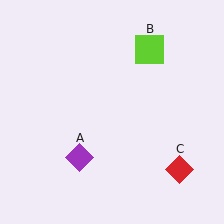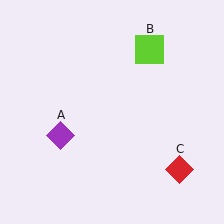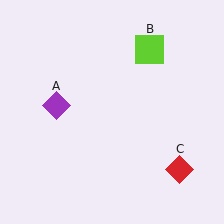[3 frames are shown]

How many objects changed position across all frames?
1 object changed position: purple diamond (object A).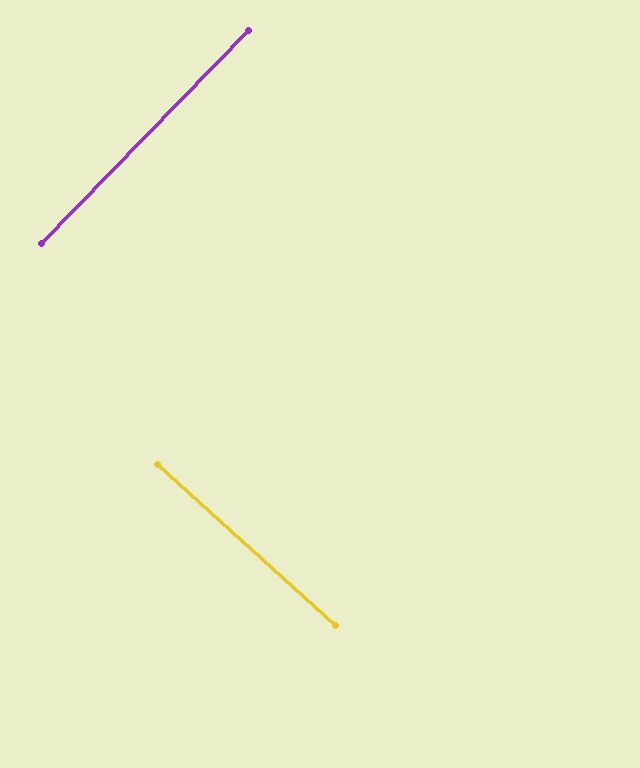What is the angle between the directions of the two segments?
Approximately 88 degrees.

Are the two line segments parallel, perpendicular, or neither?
Perpendicular — they meet at approximately 88°.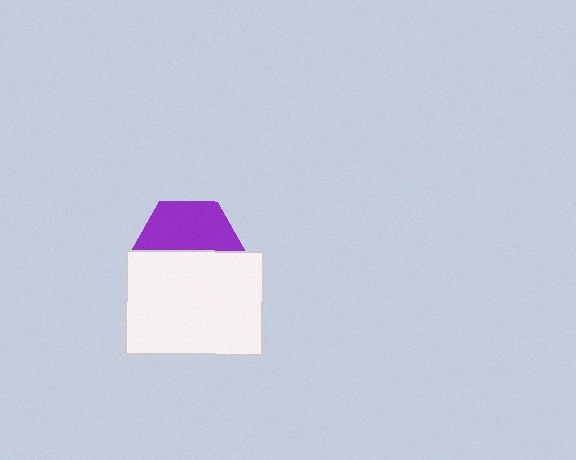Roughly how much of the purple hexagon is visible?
About half of it is visible (roughly 48%).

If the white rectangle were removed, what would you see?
You would see the complete purple hexagon.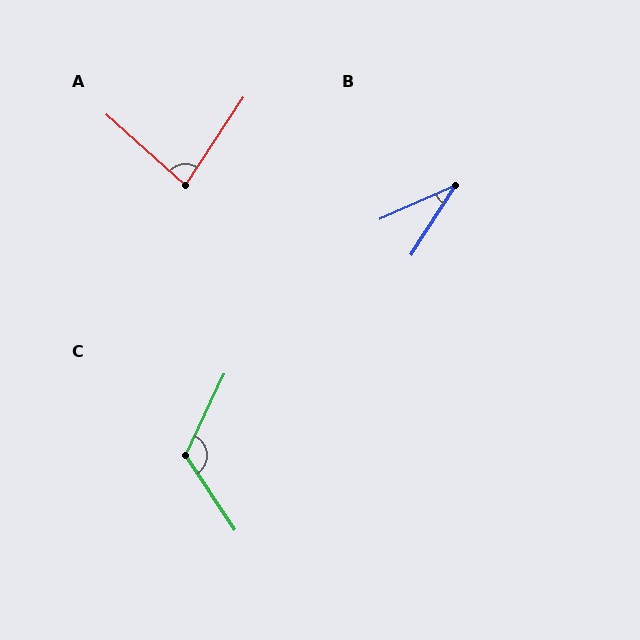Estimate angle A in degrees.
Approximately 81 degrees.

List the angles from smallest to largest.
B (34°), A (81°), C (122°).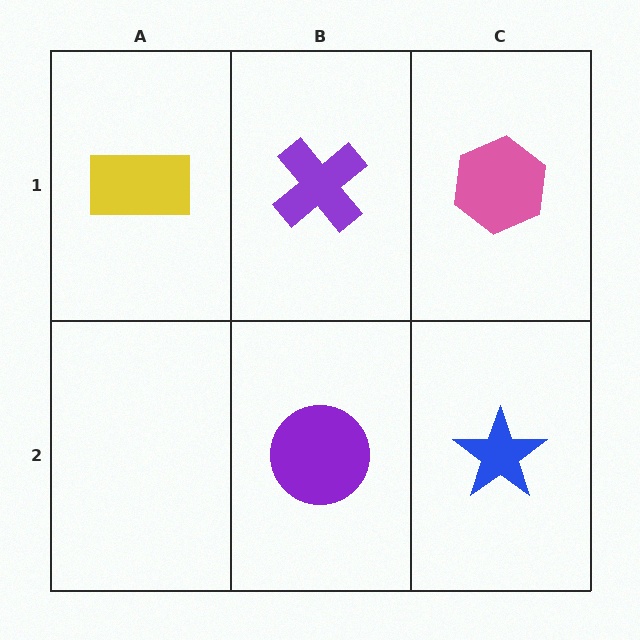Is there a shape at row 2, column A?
No, that cell is empty.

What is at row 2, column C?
A blue star.